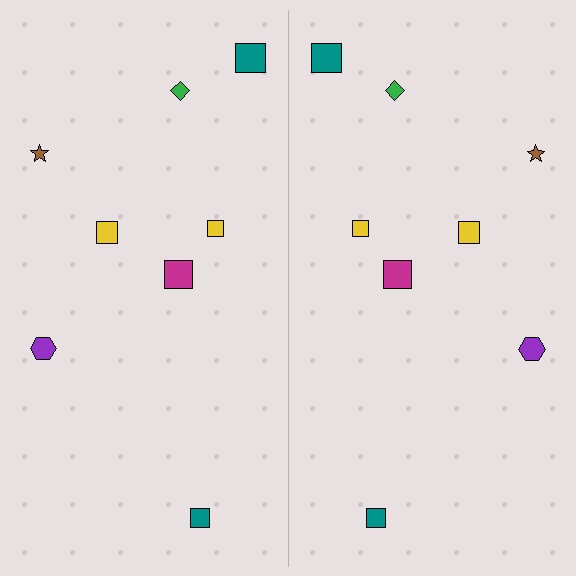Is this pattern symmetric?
Yes, this pattern has bilateral (reflection) symmetry.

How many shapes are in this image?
There are 16 shapes in this image.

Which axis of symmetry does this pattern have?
The pattern has a vertical axis of symmetry running through the center of the image.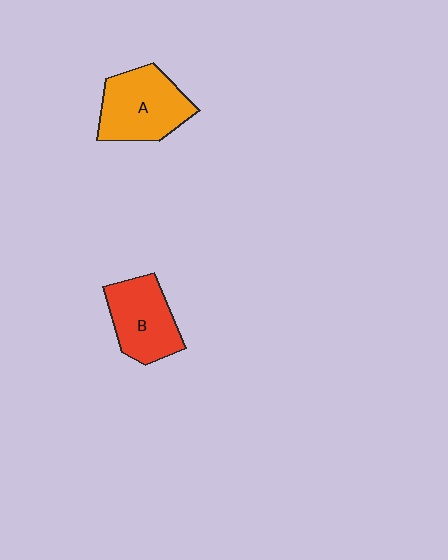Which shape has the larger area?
Shape A (orange).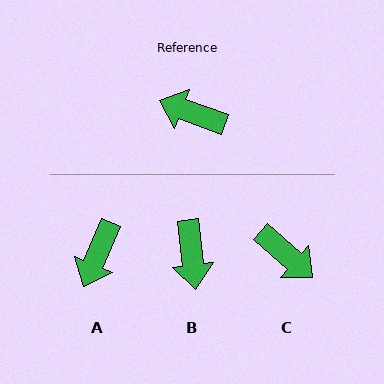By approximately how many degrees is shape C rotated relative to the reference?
Approximately 159 degrees counter-clockwise.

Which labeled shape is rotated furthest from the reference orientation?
C, about 159 degrees away.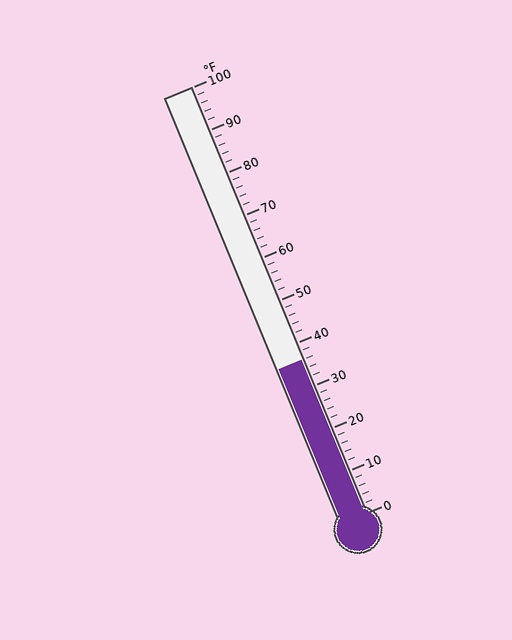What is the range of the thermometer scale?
The thermometer scale ranges from 0°F to 100°F.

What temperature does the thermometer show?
The thermometer shows approximately 36°F.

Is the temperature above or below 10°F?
The temperature is above 10°F.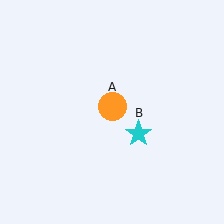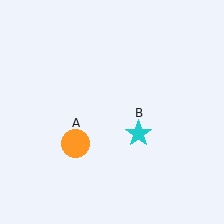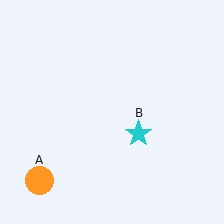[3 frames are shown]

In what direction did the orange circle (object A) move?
The orange circle (object A) moved down and to the left.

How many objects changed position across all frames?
1 object changed position: orange circle (object A).